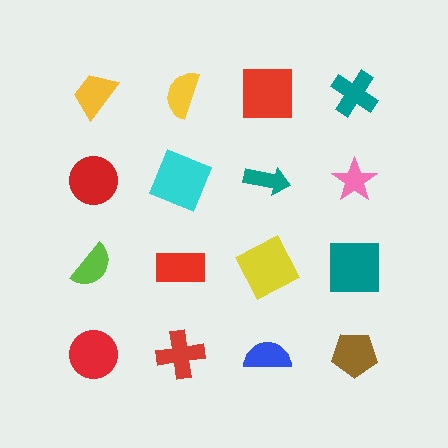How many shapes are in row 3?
4 shapes.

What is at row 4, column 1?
A red circle.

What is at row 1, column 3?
A red square.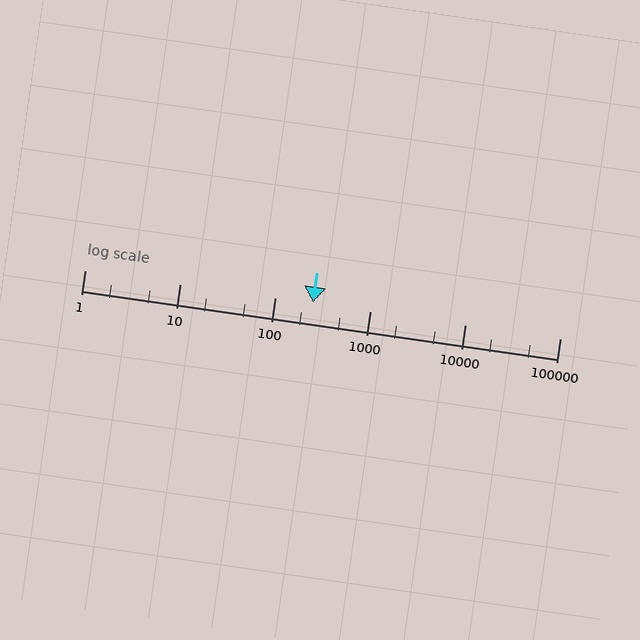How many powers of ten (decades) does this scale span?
The scale spans 5 decades, from 1 to 100000.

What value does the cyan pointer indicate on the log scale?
The pointer indicates approximately 250.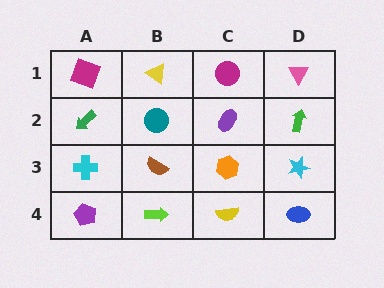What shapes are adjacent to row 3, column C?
A purple ellipse (row 2, column C), a yellow semicircle (row 4, column C), a brown semicircle (row 3, column B), a cyan star (row 3, column D).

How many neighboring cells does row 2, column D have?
3.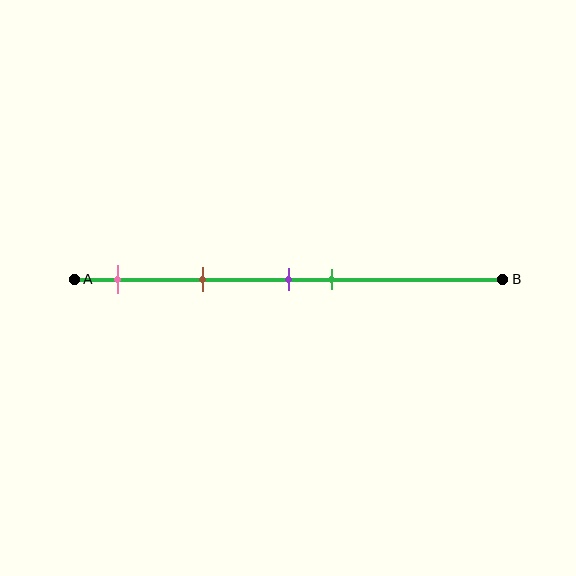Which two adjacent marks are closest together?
The purple and green marks are the closest adjacent pair.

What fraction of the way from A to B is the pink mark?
The pink mark is approximately 10% (0.1) of the way from A to B.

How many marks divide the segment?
There are 4 marks dividing the segment.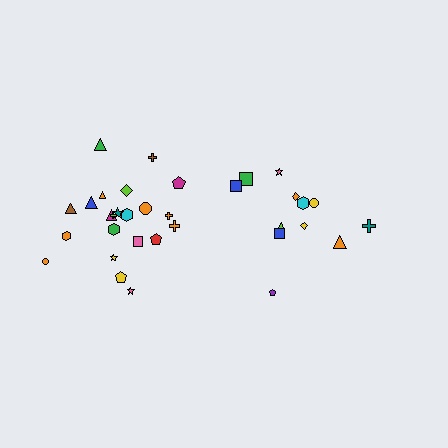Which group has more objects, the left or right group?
The left group.